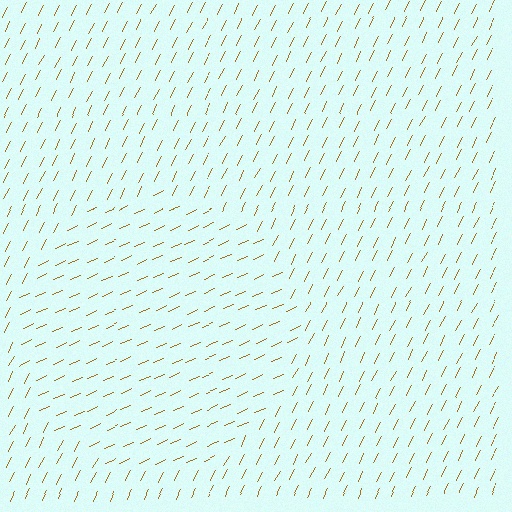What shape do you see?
I see a circle.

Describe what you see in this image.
The image is filled with small brown line segments. A circle region in the image has lines oriented differently from the surrounding lines, creating a visible texture boundary.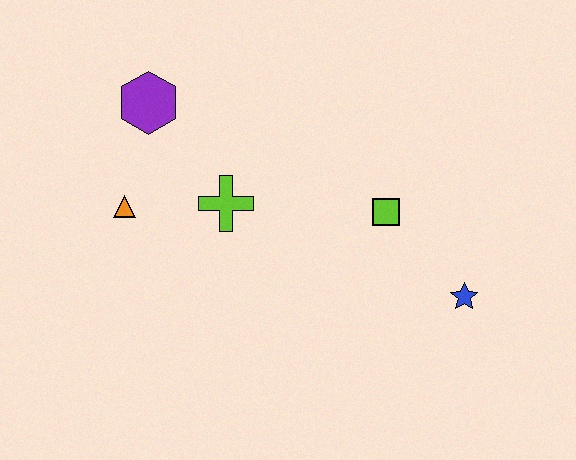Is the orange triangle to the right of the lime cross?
No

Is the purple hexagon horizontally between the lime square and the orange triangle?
Yes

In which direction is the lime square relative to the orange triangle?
The lime square is to the right of the orange triangle.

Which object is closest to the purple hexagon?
The orange triangle is closest to the purple hexagon.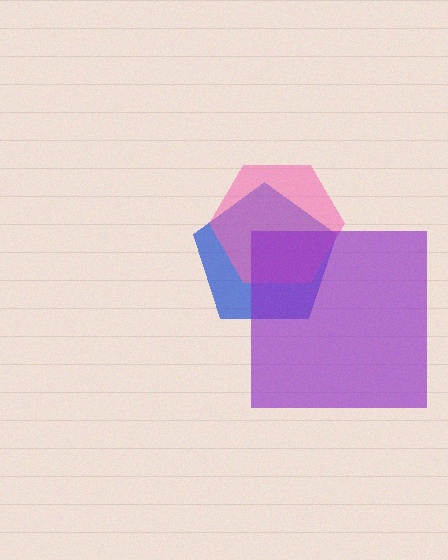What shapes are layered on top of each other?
The layered shapes are: a blue pentagon, a pink hexagon, a purple square.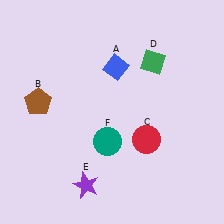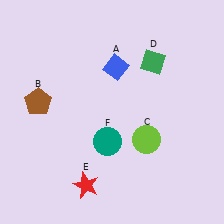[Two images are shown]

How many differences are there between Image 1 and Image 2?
There are 2 differences between the two images.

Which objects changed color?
C changed from red to lime. E changed from purple to red.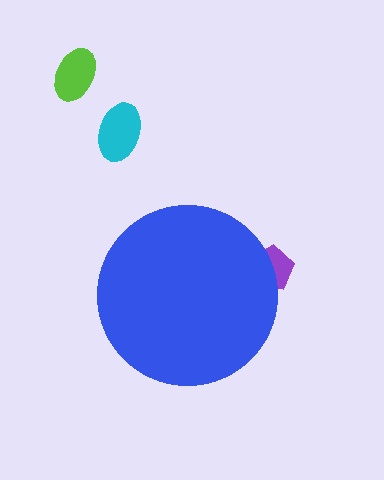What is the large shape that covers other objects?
A blue circle.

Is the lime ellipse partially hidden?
No, the lime ellipse is fully visible.